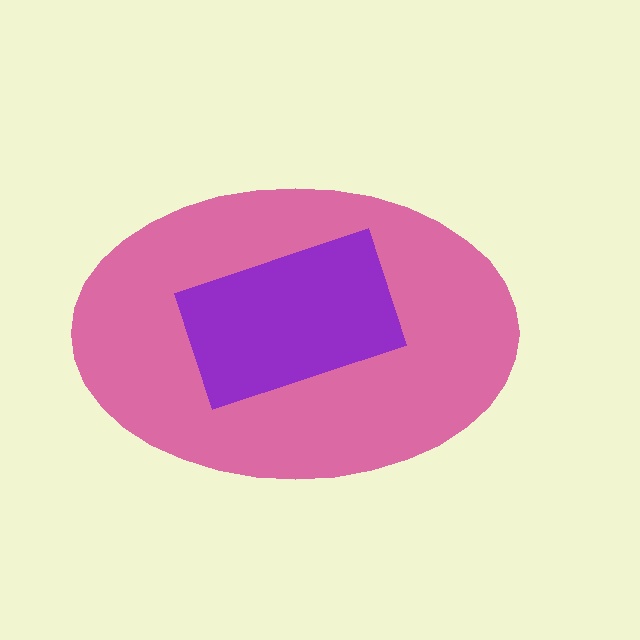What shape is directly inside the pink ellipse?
The purple rectangle.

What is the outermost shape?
The pink ellipse.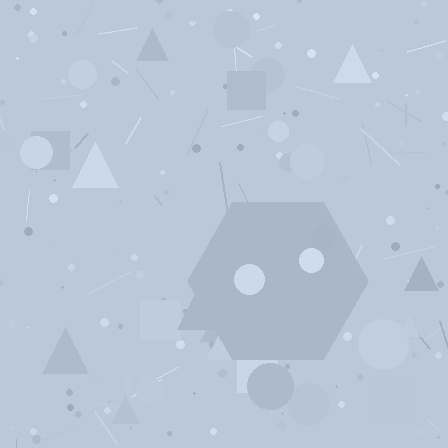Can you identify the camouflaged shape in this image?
The camouflaged shape is a hexagon.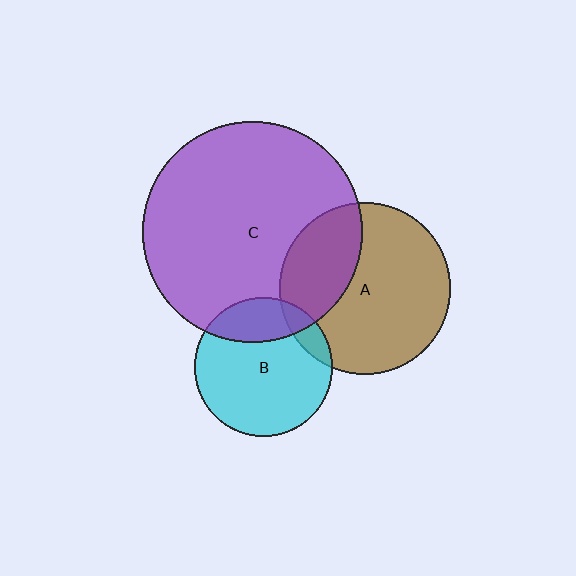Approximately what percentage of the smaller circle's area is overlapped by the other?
Approximately 10%.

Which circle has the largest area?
Circle C (purple).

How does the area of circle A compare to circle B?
Approximately 1.5 times.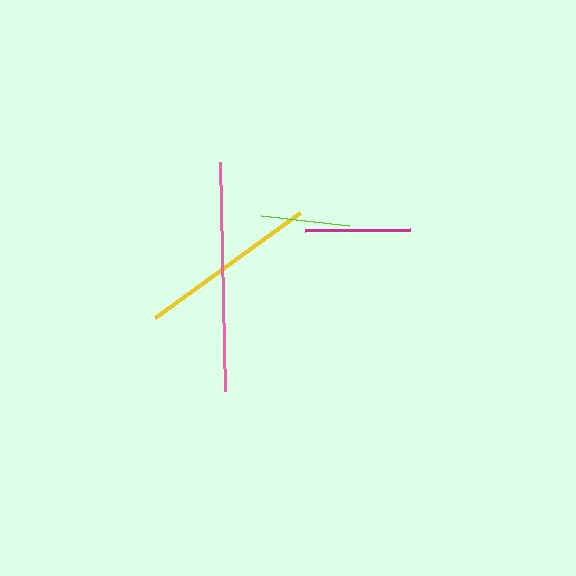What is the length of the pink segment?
The pink segment is approximately 229 pixels long.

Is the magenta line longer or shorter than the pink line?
The pink line is longer than the magenta line.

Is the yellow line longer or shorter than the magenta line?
The yellow line is longer than the magenta line.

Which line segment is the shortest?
The lime line is the shortest at approximately 88 pixels.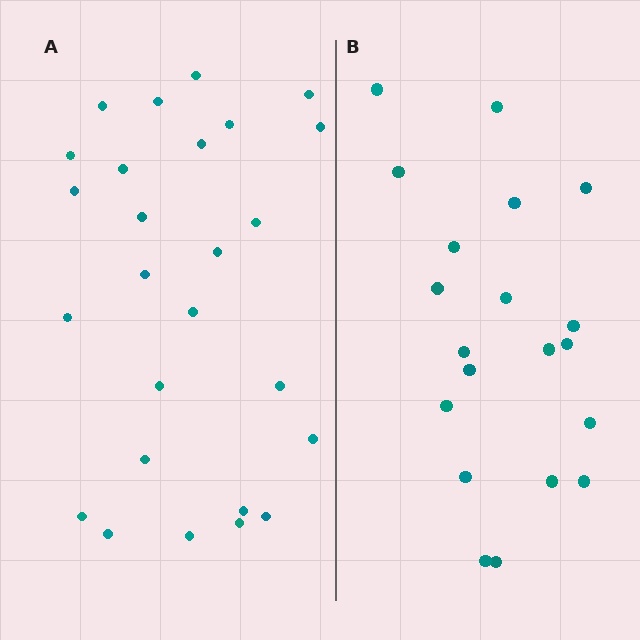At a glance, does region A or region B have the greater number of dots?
Region A (the left region) has more dots.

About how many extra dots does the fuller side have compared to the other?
Region A has about 6 more dots than region B.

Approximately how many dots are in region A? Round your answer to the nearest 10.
About 30 dots. (The exact count is 26, which rounds to 30.)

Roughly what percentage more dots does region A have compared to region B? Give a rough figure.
About 30% more.